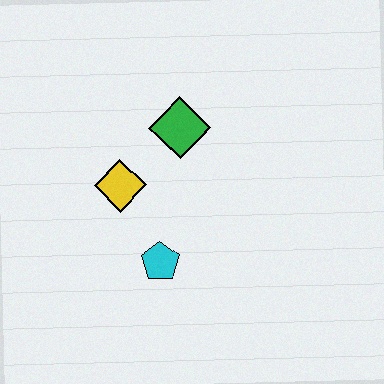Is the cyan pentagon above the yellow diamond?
No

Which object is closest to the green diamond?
The yellow diamond is closest to the green diamond.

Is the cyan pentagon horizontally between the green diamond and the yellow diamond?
Yes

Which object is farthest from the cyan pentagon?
The green diamond is farthest from the cyan pentagon.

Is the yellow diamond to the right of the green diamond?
No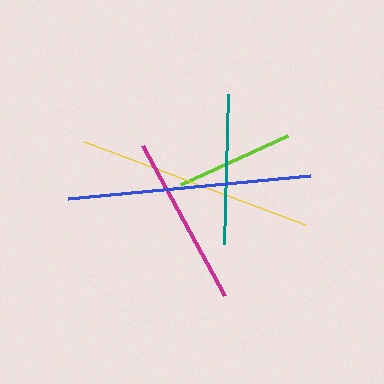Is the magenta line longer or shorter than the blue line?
The blue line is longer than the magenta line.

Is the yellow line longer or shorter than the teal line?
The yellow line is longer than the teal line.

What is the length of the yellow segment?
The yellow segment is approximately 237 pixels long.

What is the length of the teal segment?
The teal segment is approximately 150 pixels long.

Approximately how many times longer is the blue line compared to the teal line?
The blue line is approximately 1.6 times the length of the teal line.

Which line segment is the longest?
The blue line is the longest at approximately 244 pixels.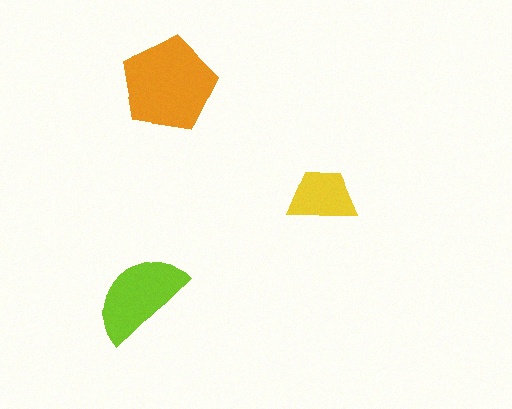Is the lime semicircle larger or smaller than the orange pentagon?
Smaller.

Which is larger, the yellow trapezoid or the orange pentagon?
The orange pentagon.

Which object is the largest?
The orange pentagon.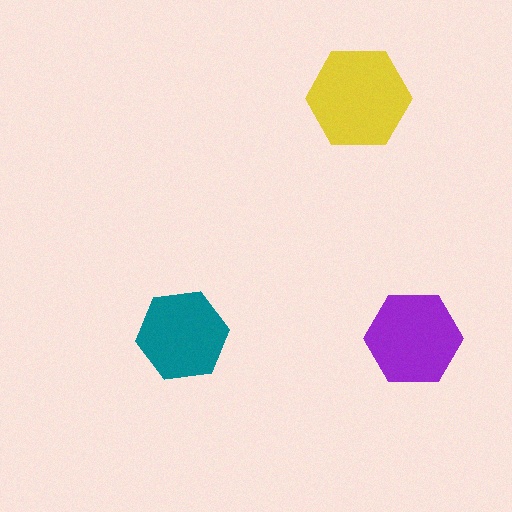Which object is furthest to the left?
The teal hexagon is leftmost.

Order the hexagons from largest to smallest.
the yellow one, the purple one, the teal one.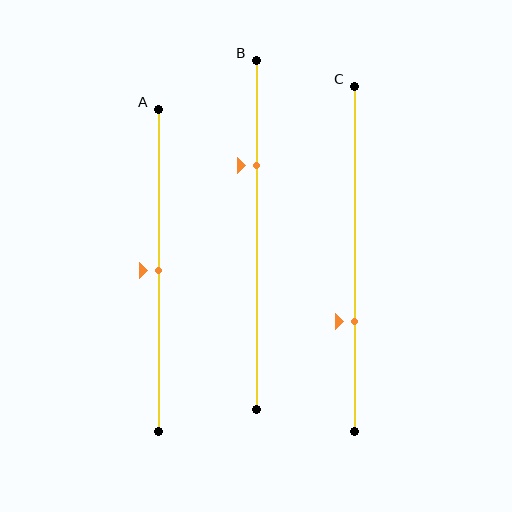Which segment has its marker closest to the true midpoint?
Segment A has its marker closest to the true midpoint.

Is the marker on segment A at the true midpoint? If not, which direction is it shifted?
Yes, the marker on segment A is at the true midpoint.